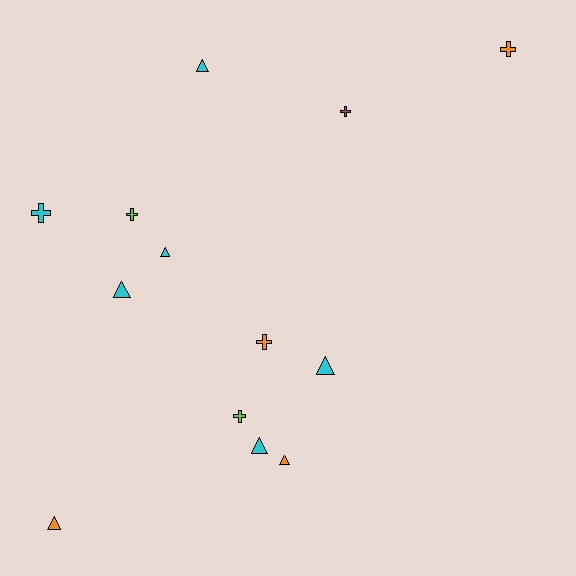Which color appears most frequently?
Cyan, with 6 objects.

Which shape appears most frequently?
Triangle, with 7 objects.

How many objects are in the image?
There are 13 objects.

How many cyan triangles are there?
There are 5 cyan triangles.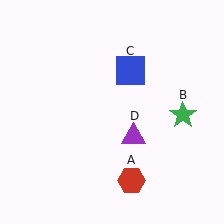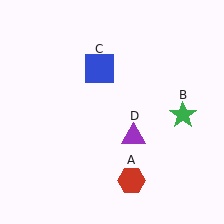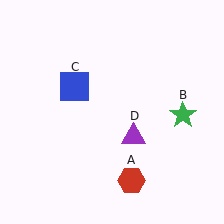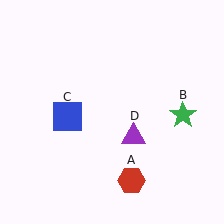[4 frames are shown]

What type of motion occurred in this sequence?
The blue square (object C) rotated counterclockwise around the center of the scene.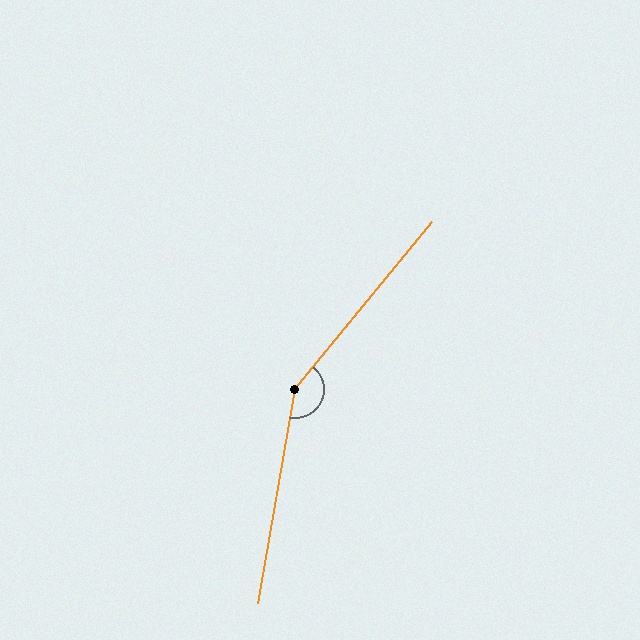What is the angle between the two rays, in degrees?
Approximately 151 degrees.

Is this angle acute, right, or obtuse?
It is obtuse.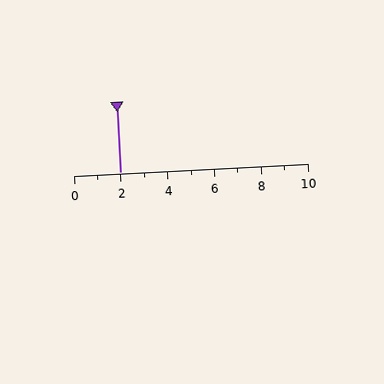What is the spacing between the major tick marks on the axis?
The major ticks are spaced 2 apart.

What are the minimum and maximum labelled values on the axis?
The axis runs from 0 to 10.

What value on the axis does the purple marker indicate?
The marker indicates approximately 2.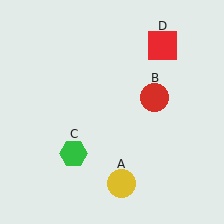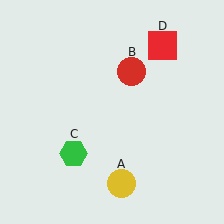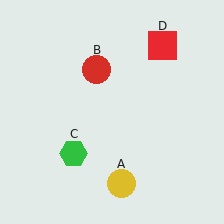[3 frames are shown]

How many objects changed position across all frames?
1 object changed position: red circle (object B).